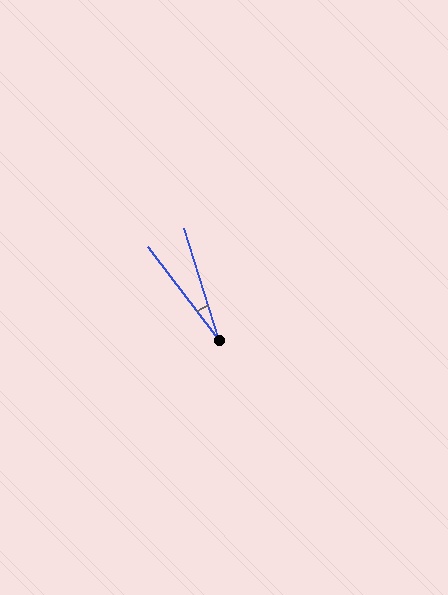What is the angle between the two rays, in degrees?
Approximately 20 degrees.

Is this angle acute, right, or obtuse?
It is acute.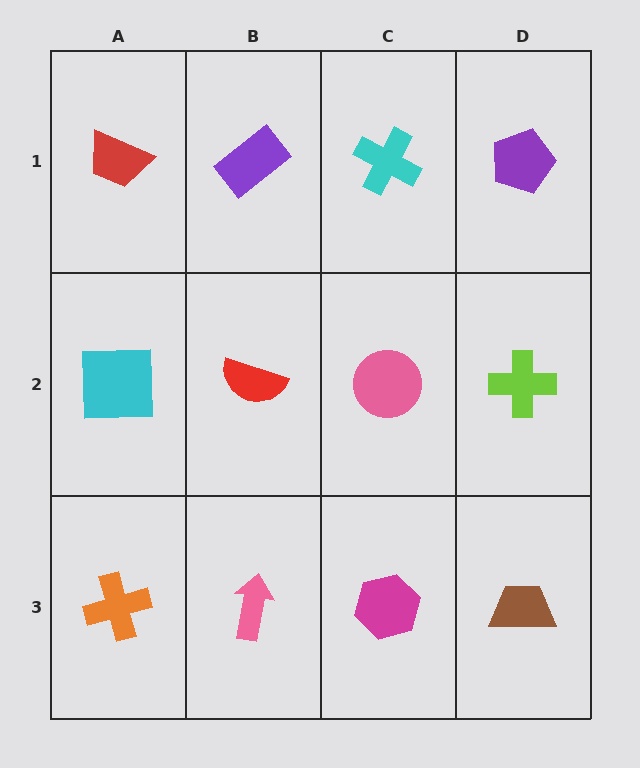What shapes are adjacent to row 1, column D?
A lime cross (row 2, column D), a cyan cross (row 1, column C).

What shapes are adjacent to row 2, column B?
A purple rectangle (row 1, column B), a pink arrow (row 3, column B), a cyan square (row 2, column A), a pink circle (row 2, column C).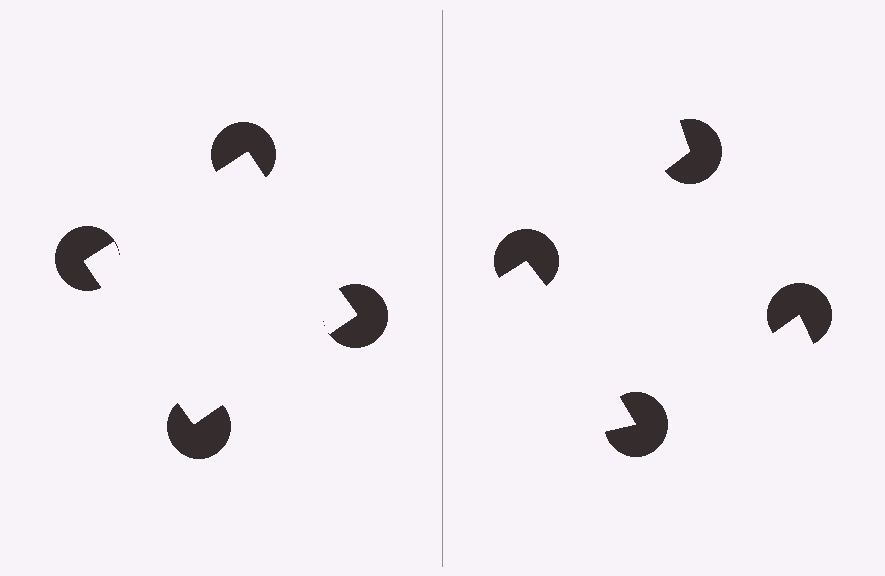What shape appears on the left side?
An illusory square.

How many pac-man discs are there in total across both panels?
8 — 4 on each side.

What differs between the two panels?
The pac-man discs are positioned identically on both sides; only the wedge orientations differ. On the left they align to a square; on the right they are misaligned.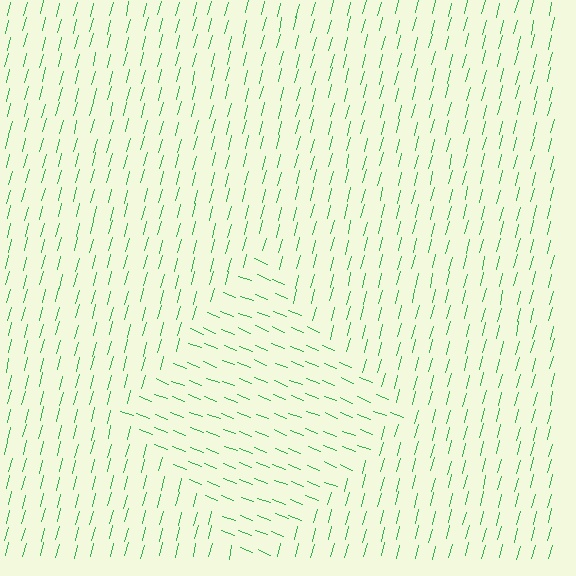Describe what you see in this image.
The image is filled with small green line segments. A diamond region in the image has lines oriented differently from the surrounding lines, creating a visible texture boundary.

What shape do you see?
I see a diamond.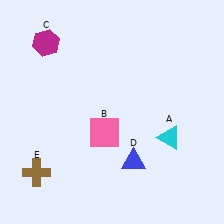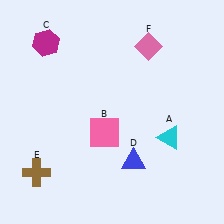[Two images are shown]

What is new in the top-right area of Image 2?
A pink diamond (F) was added in the top-right area of Image 2.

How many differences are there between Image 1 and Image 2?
There is 1 difference between the two images.